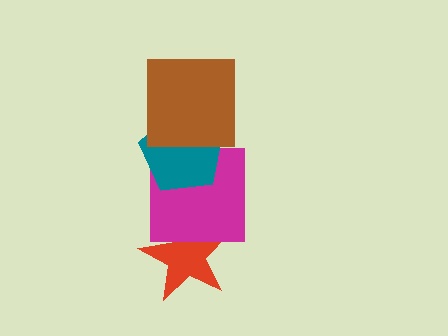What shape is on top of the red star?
The magenta square is on top of the red star.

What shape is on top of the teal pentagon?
The brown square is on top of the teal pentagon.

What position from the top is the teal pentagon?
The teal pentagon is 2nd from the top.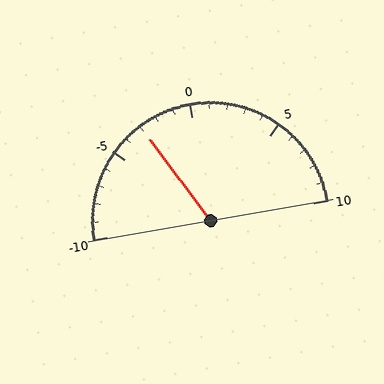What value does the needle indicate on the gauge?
The needle indicates approximately -3.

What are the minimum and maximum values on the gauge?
The gauge ranges from -10 to 10.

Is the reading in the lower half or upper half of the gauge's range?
The reading is in the lower half of the range (-10 to 10).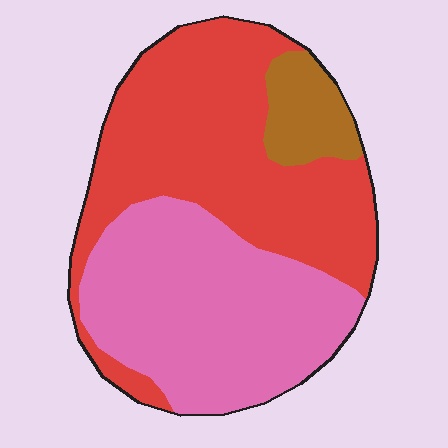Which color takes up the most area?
Red, at roughly 50%.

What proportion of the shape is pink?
Pink takes up about two fifths (2/5) of the shape.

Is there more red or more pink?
Red.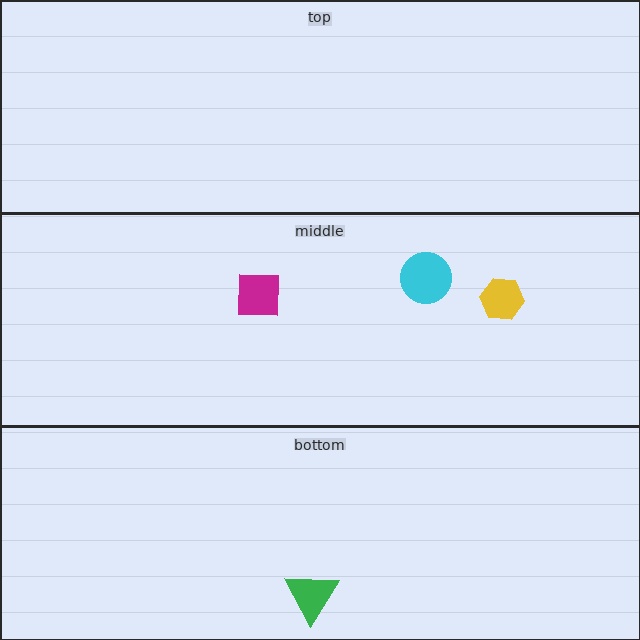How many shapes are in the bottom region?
1.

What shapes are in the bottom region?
The green triangle.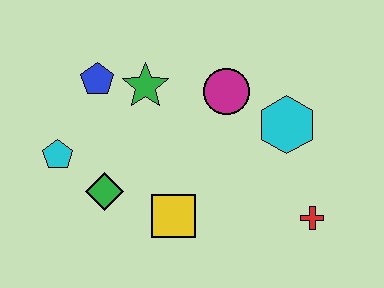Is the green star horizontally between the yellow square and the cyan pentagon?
Yes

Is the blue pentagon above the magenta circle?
Yes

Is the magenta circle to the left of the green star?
No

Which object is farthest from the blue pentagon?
The red cross is farthest from the blue pentagon.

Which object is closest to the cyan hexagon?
The magenta circle is closest to the cyan hexagon.